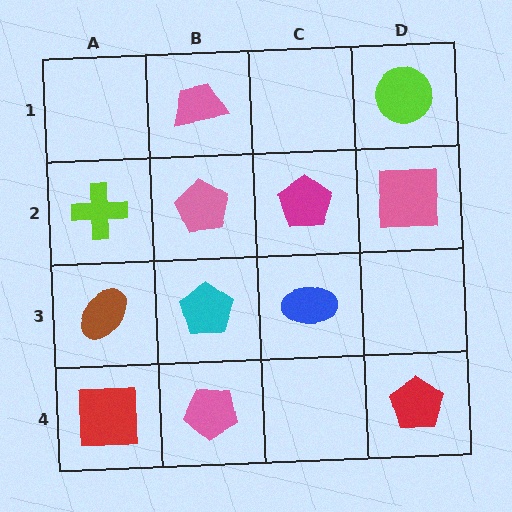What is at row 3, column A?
A brown ellipse.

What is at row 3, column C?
A blue ellipse.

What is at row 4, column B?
A pink pentagon.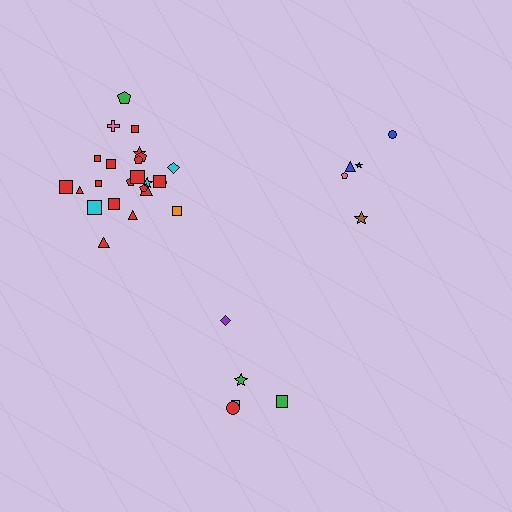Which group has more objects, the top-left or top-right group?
The top-left group.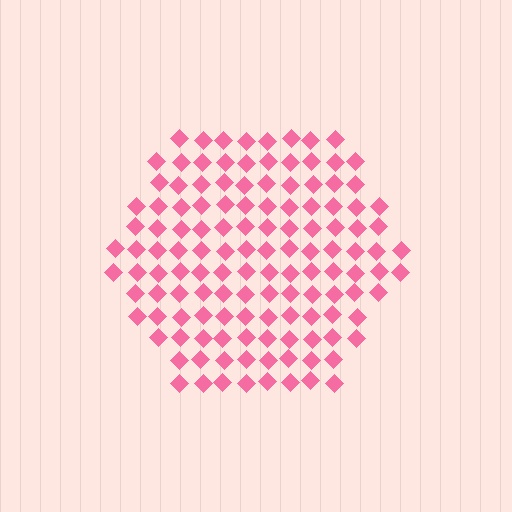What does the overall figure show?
The overall figure shows a hexagon.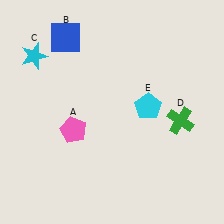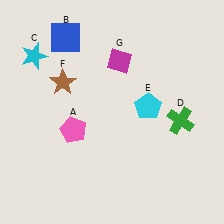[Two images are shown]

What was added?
A brown star (F), a magenta diamond (G) were added in Image 2.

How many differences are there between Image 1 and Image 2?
There are 2 differences between the two images.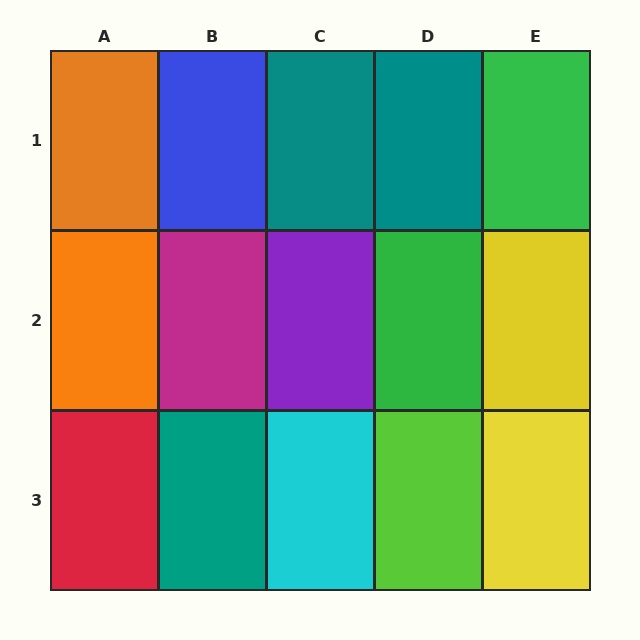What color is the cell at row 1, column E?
Green.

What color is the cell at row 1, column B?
Blue.